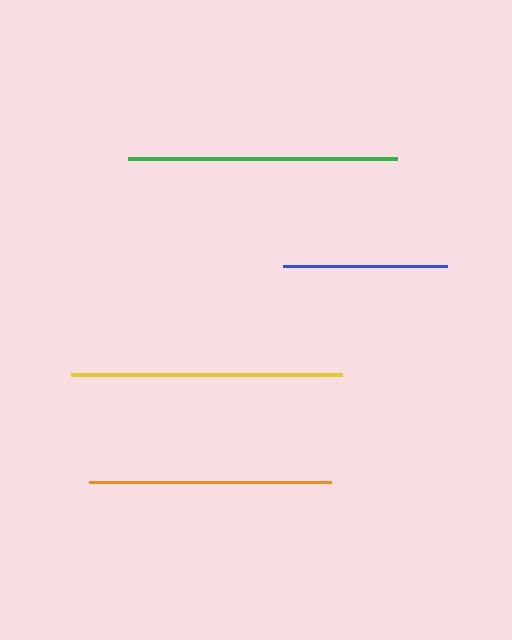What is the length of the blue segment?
The blue segment is approximately 164 pixels long.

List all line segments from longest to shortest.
From longest to shortest: yellow, green, orange, blue.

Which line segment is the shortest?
The blue line is the shortest at approximately 164 pixels.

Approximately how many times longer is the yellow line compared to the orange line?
The yellow line is approximately 1.1 times the length of the orange line.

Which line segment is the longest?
The yellow line is the longest at approximately 271 pixels.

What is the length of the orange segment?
The orange segment is approximately 242 pixels long.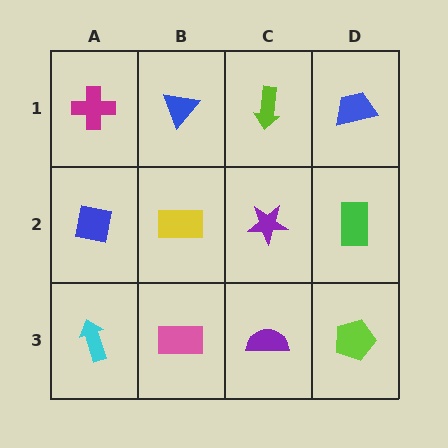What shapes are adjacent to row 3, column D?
A green rectangle (row 2, column D), a purple semicircle (row 3, column C).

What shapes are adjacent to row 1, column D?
A green rectangle (row 2, column D), a lime arrow (row 1, column C).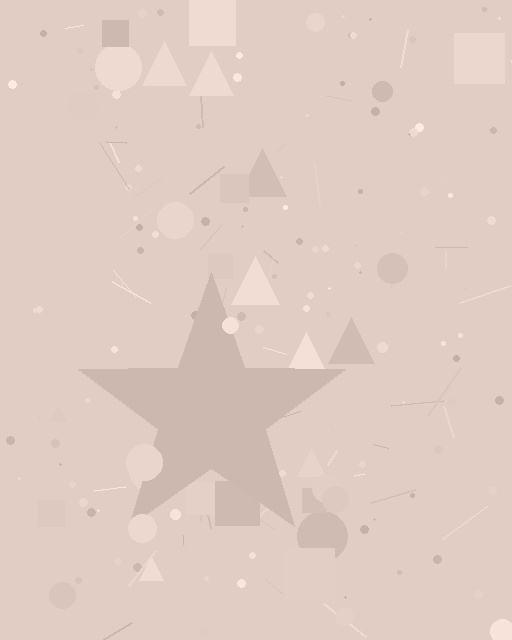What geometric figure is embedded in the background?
A star is embedded in the background.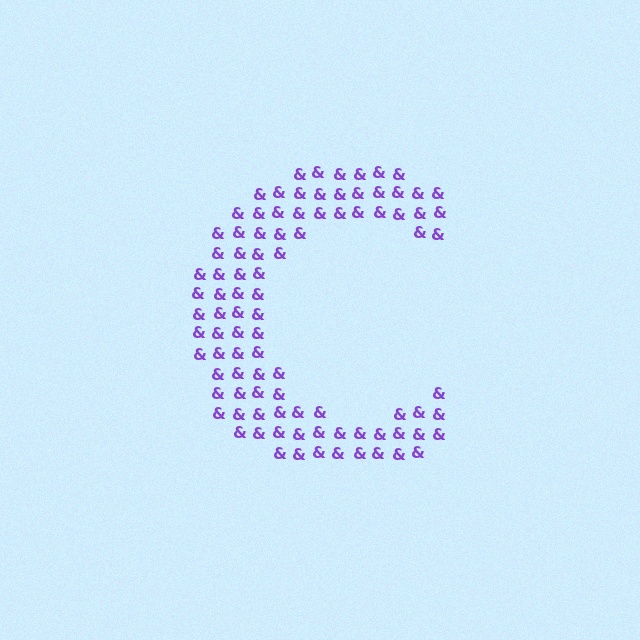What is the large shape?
The large shape is the letter C.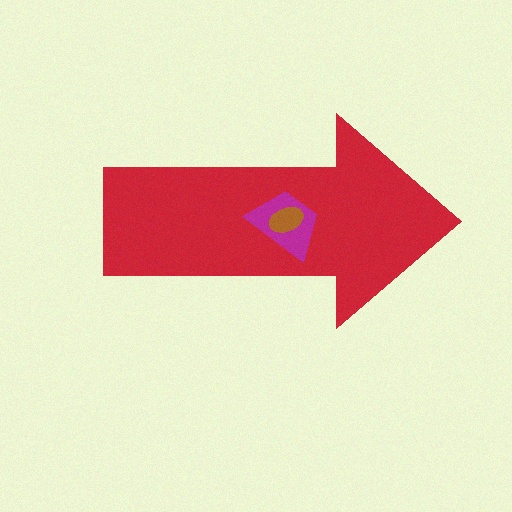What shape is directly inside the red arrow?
The magenta trapezoid.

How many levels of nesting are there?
3.